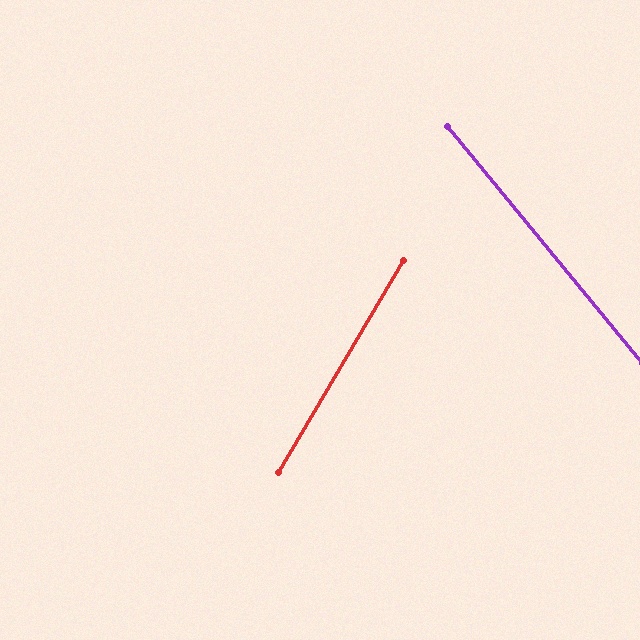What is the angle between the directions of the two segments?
Approximately 70 degrees.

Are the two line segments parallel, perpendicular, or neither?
Neither parallel nor perpendicular — they differ by about 70°.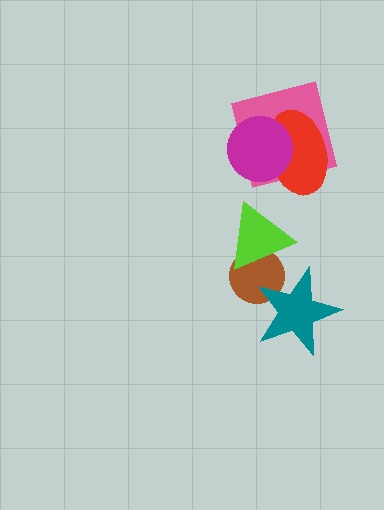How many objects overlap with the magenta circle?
2 objects overlap with the magenta circle.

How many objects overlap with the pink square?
2 objects overlap with the pink square.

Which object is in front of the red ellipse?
The magenta circle is in front of the red ellipse.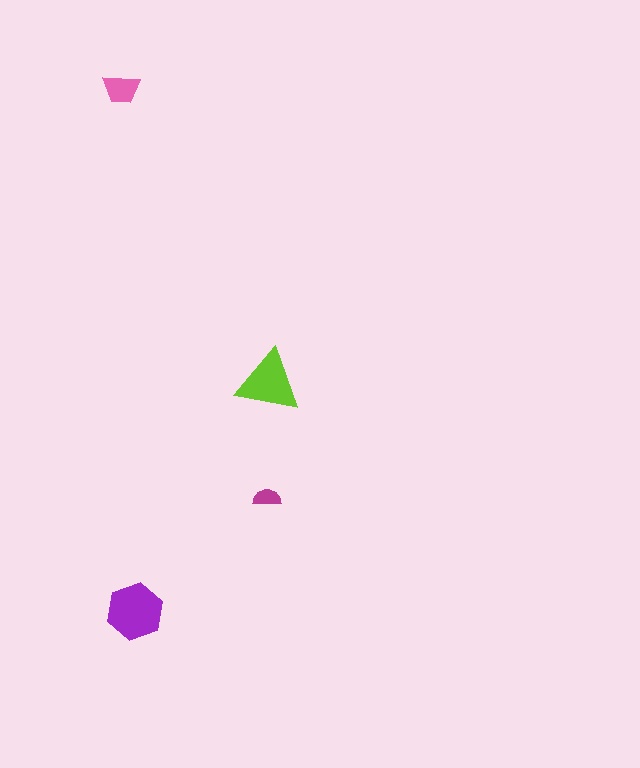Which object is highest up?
The pink trapezoid is topmost.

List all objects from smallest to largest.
The magenta semicircle, the pink trapezoid, the lime triangle, the purple hexagon.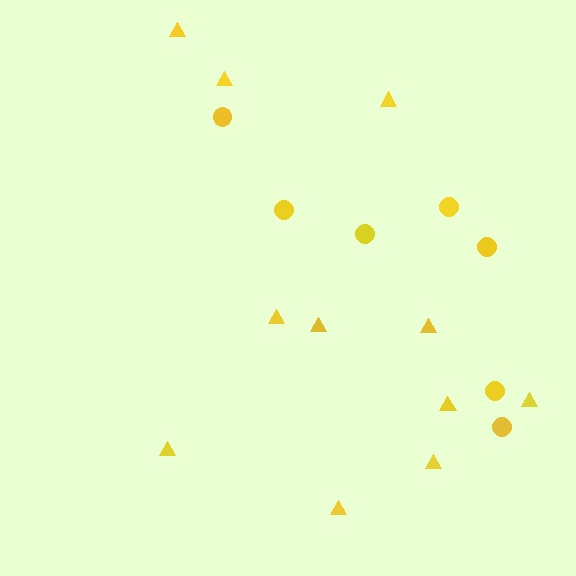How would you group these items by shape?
There are 2 groups: one group of triangles (11) and one group of circles (7).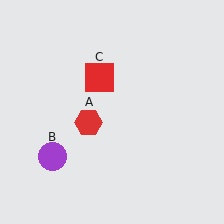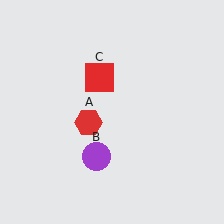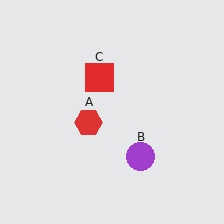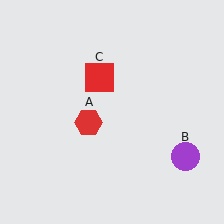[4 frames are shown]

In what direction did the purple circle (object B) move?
The purple circle (object B) moved right.